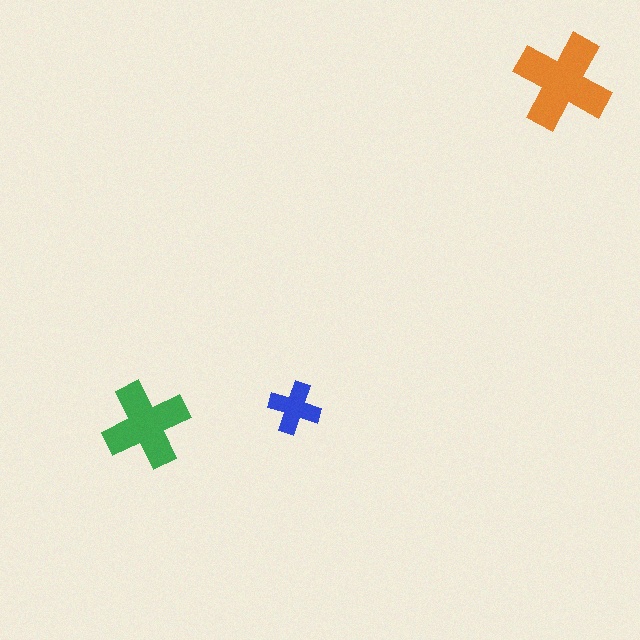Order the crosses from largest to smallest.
the orange one, the green one, the blue one.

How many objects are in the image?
There are 3 objects in the image.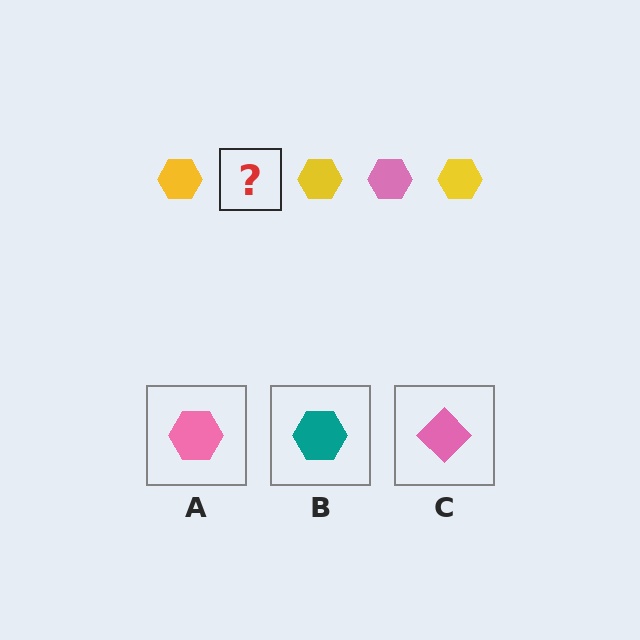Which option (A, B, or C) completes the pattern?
A.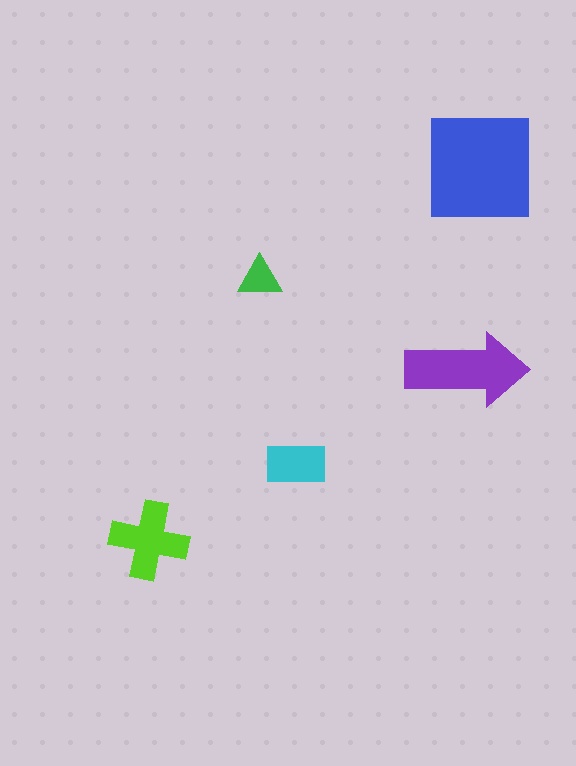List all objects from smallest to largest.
The green triangle, the cyan rectangle, the lime cross, the purple arrow, the blue square.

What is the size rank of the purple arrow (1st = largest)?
2nd.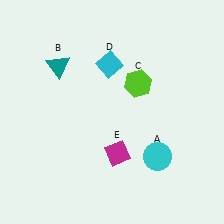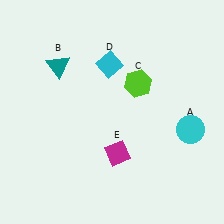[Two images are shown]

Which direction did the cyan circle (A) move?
The cyan circle (A) moved right.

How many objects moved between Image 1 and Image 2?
1 object moved between the two images.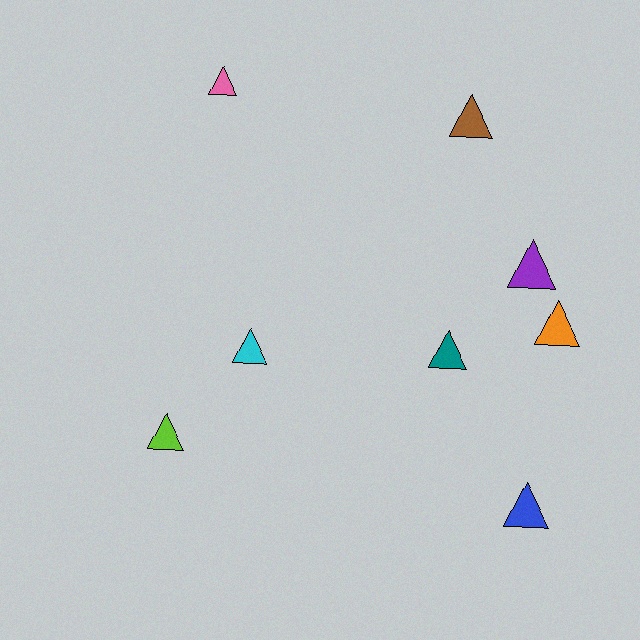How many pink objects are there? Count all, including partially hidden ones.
There is 1 pink object.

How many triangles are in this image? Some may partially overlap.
There are 8 triangles.